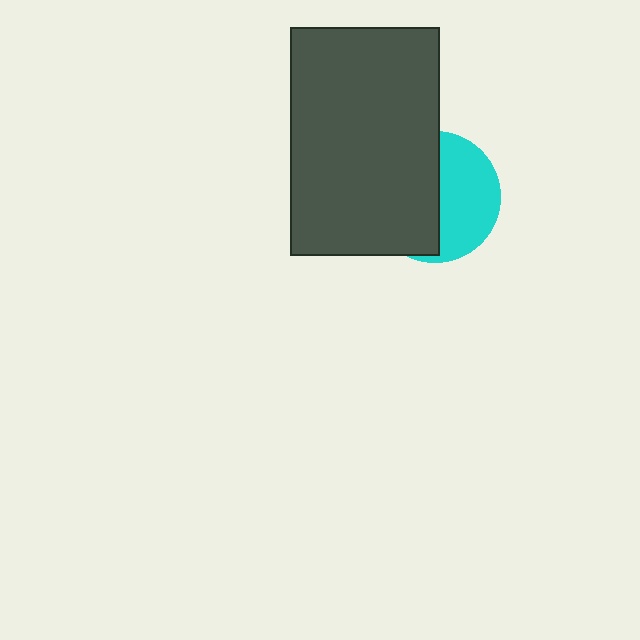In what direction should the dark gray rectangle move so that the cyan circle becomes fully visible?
The dark gray rectangle should move left. That is the shortest direction to clear the overlap and leave the cyan circle fully visible.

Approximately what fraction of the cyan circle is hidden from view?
Roughly 53% of the cyan circle is hidden behind the dark gray rectangle.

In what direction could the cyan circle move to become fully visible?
The cyan circle could move right. That would shift it out from behind the dark gray rectangle entirely.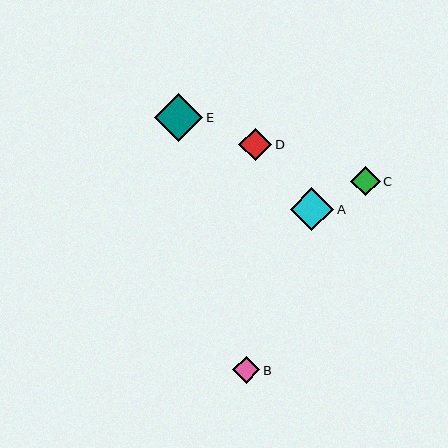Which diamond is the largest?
Diamond E is the largest with a size of approximately 48 pixels.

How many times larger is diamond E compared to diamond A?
Diamond E is approximately 1.1 times the size of diamond A.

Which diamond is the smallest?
Diamond B is the smallest with a size of approximately 27 pixels.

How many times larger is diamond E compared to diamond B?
Diamond E is approximately 1.8 times the size of diamond B.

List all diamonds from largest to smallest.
From largest to smallest: E, A, D, C, B.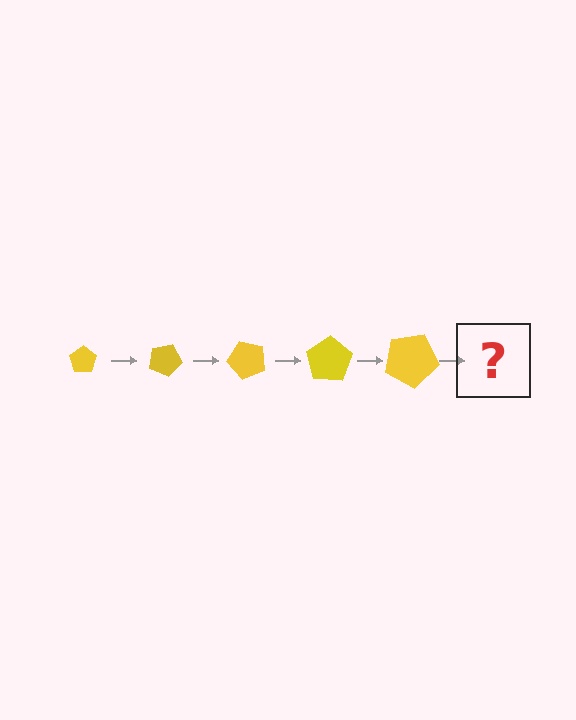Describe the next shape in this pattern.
It should be a pentagon, larger than the previous one and rotated 125 degrees from the start.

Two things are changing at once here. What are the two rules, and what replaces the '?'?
The two rules are that the pentagon grows larger each step and it rotates 25 degrees each step. The '?' should be a pentagon, larger than the previous one and rotated 125 degrees from the start.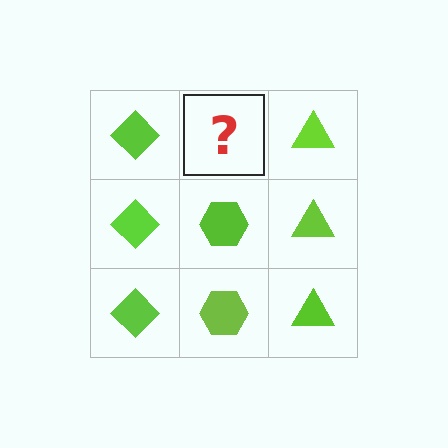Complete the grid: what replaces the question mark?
The question mark should be replaced with a lime hexagon.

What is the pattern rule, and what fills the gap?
The rule is that each column has a consistent shape. The gap should be filled with a lime hexagon.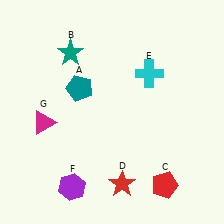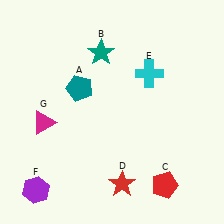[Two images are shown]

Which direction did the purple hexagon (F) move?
The purple hexagon (F) moved left.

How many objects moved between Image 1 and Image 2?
2 objects moved between the two images.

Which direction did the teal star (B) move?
The teal star (B) moved right.